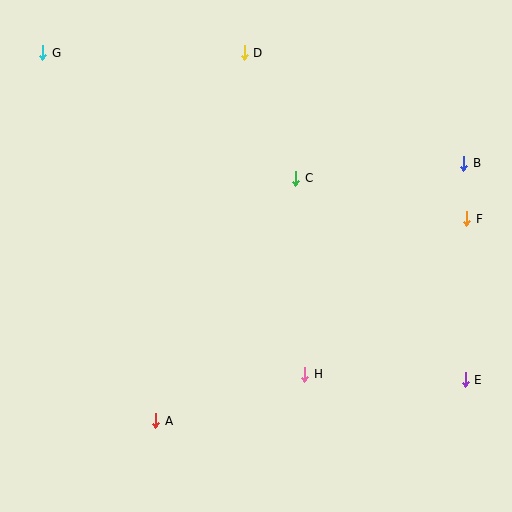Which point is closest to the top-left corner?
Point G is closest to the top-left corner.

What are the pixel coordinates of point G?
Point G is at (42, 53).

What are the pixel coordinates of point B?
Point B is at (464, 163).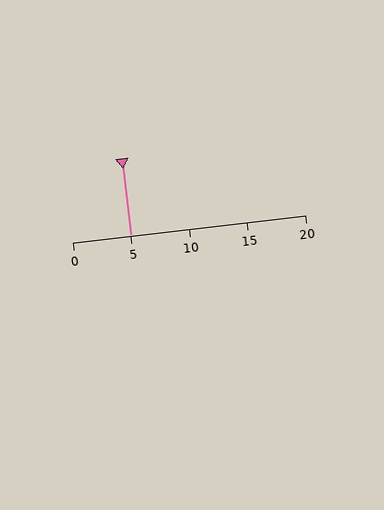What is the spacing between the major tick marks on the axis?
The major ticks are spaced 5 apart.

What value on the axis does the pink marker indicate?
The marker indicates approximately 5.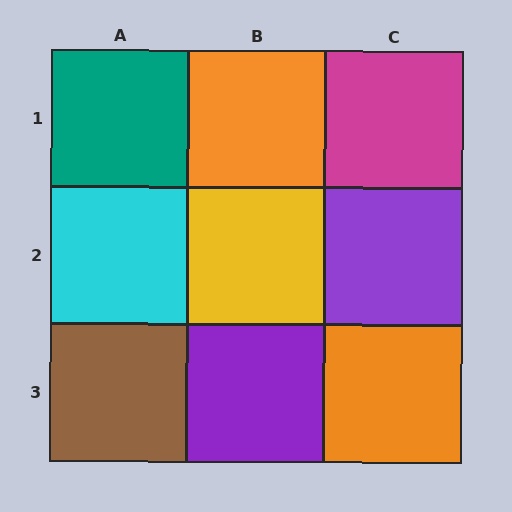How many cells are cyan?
1 cell is cyan.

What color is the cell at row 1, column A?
Teal.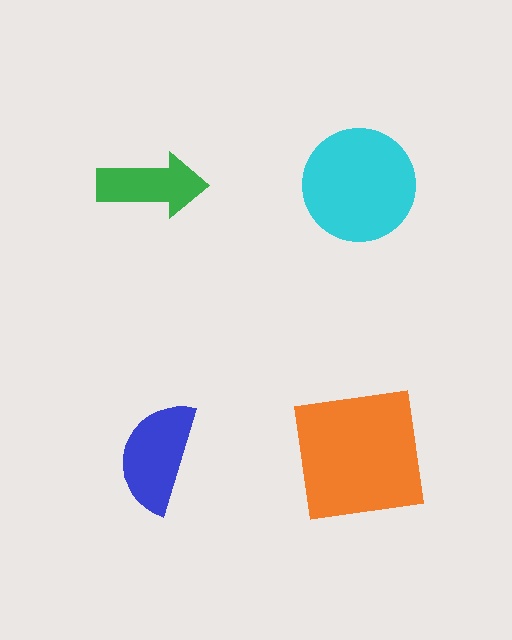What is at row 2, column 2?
An orange square.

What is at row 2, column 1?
A blue semicircle.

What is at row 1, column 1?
A green arrow.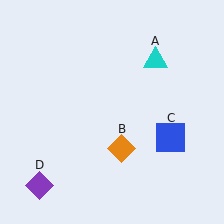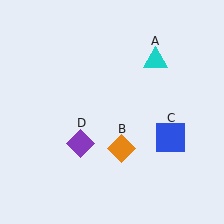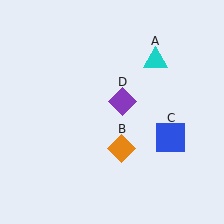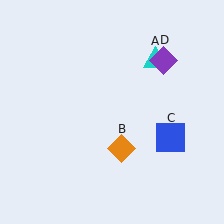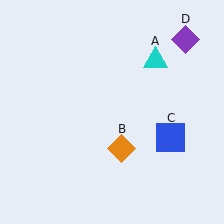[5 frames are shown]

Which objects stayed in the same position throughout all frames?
Cyan triangle (object A) and orange diamond (object B) and blue square (object C) remained stationary.